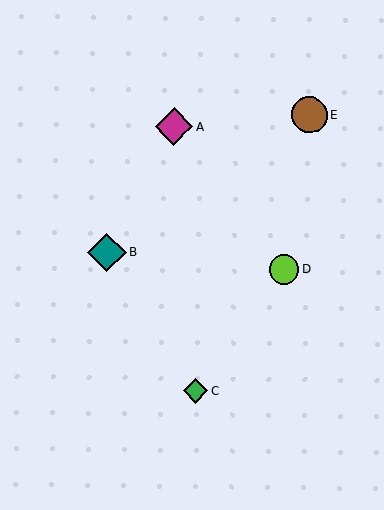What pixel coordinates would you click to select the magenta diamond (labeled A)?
Click at (174, 126) to select the magenta diamond A.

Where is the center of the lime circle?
The center of the lime circle is at (284, 270).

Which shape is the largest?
The teal diamond (labeled B) is the largest.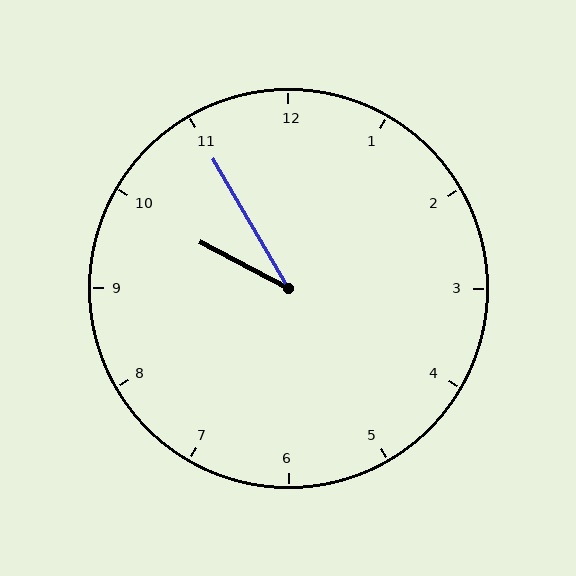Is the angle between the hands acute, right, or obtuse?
It is acute.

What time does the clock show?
9:55.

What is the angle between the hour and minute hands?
Approximately 32 degrees.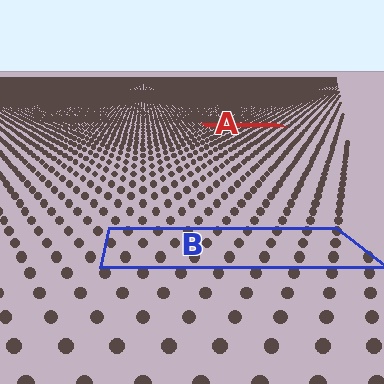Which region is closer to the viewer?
Region B is closer. The texture elements there are larger and more spread out.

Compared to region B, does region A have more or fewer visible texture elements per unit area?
Region A has more texture elements per unit area — they are packed more densely because it is farther away.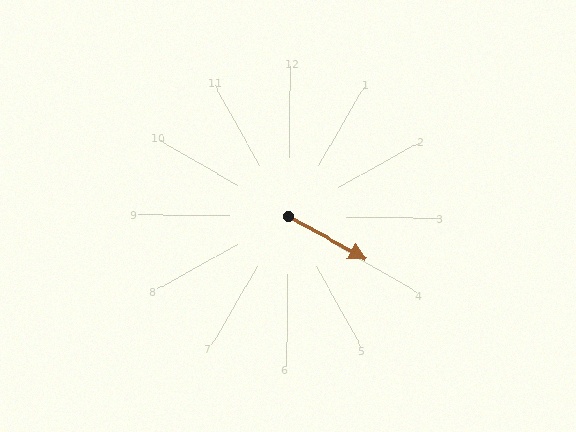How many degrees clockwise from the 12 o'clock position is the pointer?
Approximately 118 degrees.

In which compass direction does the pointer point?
Southeast.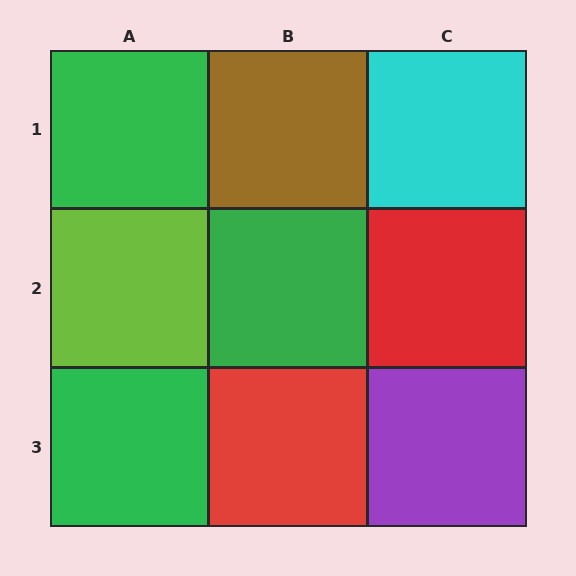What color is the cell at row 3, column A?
Green.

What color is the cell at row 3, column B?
Red.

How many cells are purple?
1 cell is purple.